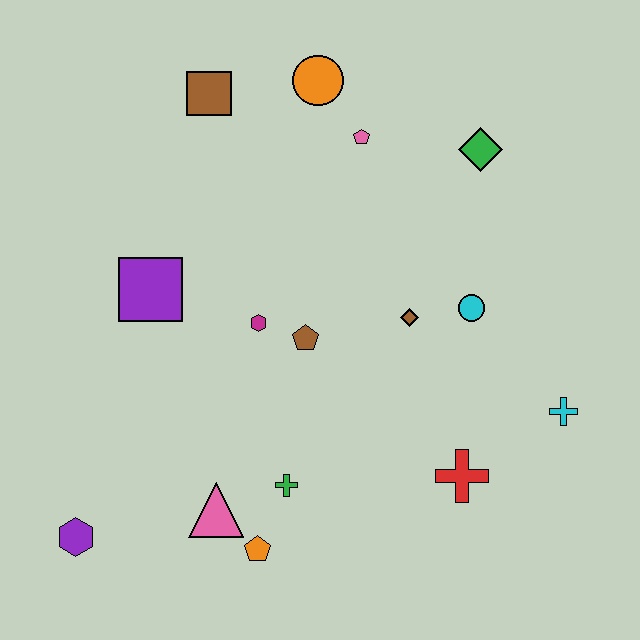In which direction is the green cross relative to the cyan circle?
The green cross is to the left of the cyan circle.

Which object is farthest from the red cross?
The brown square is farthest from the red cross.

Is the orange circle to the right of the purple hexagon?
Yes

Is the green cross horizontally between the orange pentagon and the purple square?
No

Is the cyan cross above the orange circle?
No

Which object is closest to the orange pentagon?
The pink triangle is closest to the orange pentagon.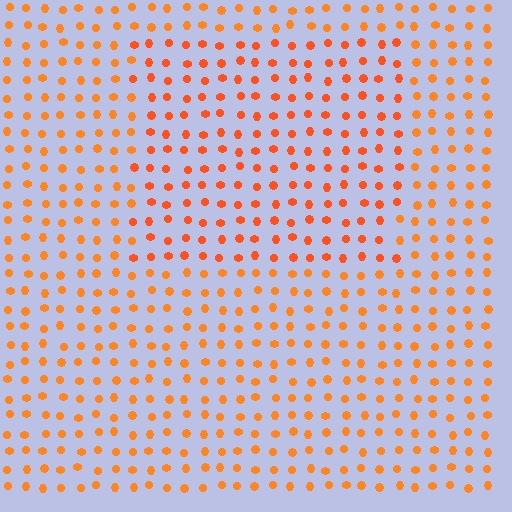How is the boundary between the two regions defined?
The boundary is defined purely by a slight shift in hue (about 14 degrees). Spacing, size, and orientation are identical on both sides.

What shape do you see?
I see a rectangle.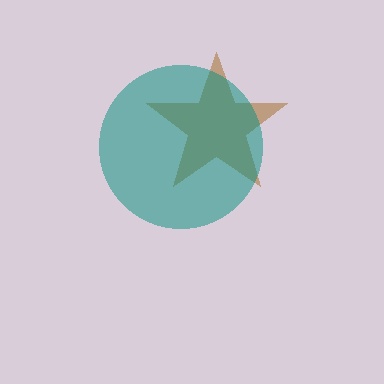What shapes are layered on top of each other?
The layered shapes are: a brown star, a teal circle.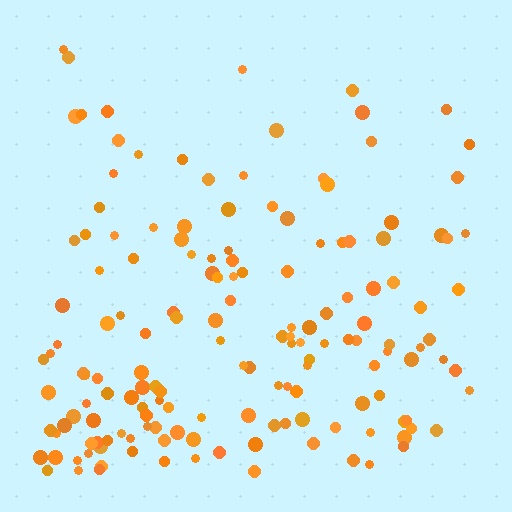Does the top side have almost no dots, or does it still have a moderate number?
Still a moderate number, just noticeably fewer than the bottom.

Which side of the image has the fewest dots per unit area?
The top.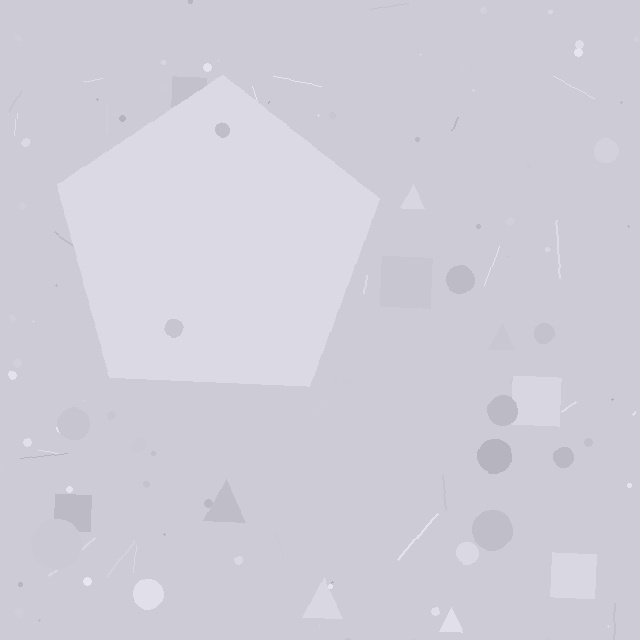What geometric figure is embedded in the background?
A pentagon is embedded in the background.